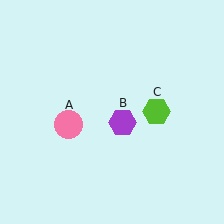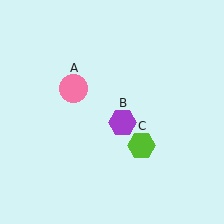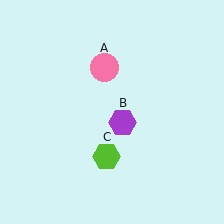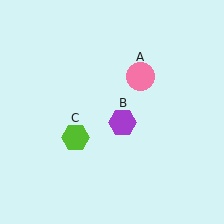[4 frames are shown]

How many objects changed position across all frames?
2 objects changed position: pink circle (object A), lime hexagon (object C).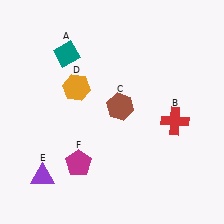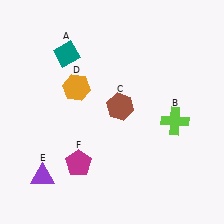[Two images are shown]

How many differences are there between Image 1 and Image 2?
There is 1 difference between the two images.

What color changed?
The cross (B) changed from red in Image 1 to lime in Image 2.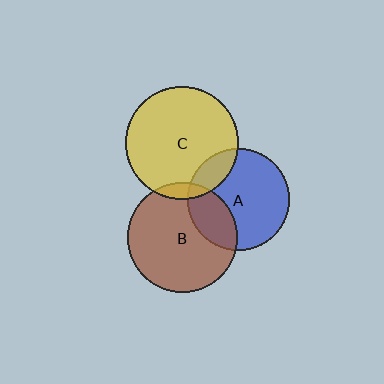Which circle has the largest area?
Circle C (yellow).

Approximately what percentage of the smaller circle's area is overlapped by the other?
Approximately 25%.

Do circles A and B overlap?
Yes.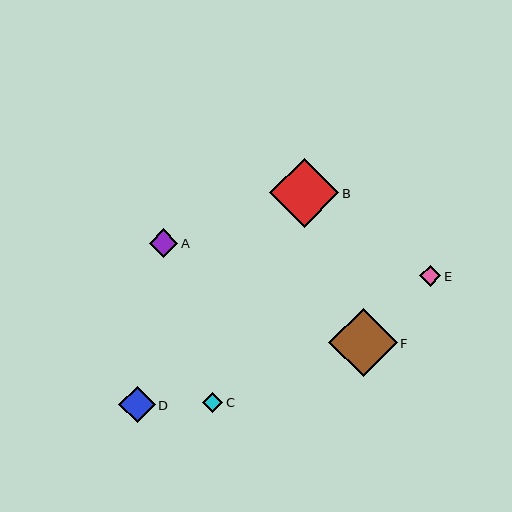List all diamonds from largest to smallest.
From largest to smallest: B, F, D, A, E, C.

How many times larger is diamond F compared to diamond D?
Diamond F is approximately 1.9 times the size of diamond D.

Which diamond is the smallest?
Diamond C is the smallest with a size of approximately 20 pixels.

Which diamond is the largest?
Diamond B is the largest with a size of approximately 69 pixels.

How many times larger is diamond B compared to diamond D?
Diamond B is approximately 1.9 times the size of diamond D.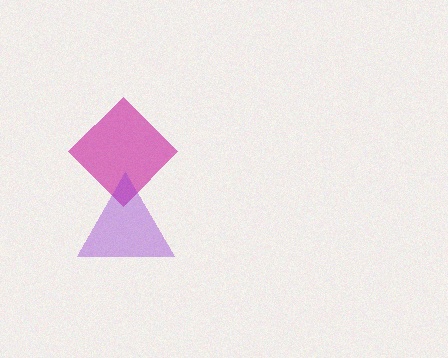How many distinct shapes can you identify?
There are 2 distinct shapes: a magenta diamond, a purple triangle.